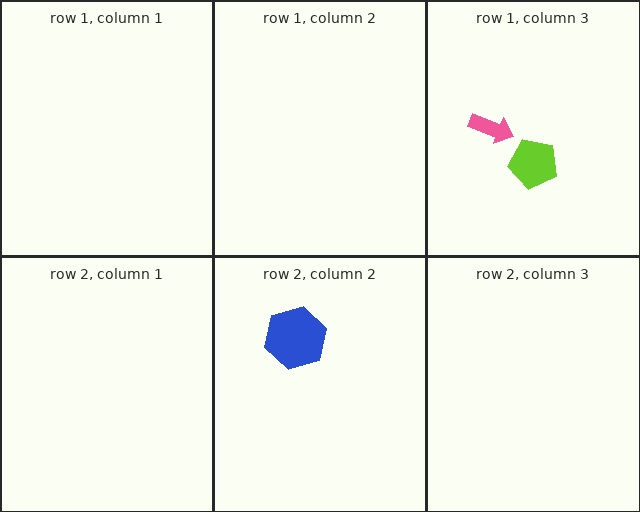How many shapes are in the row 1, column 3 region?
2.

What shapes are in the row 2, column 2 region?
The blue hexagon.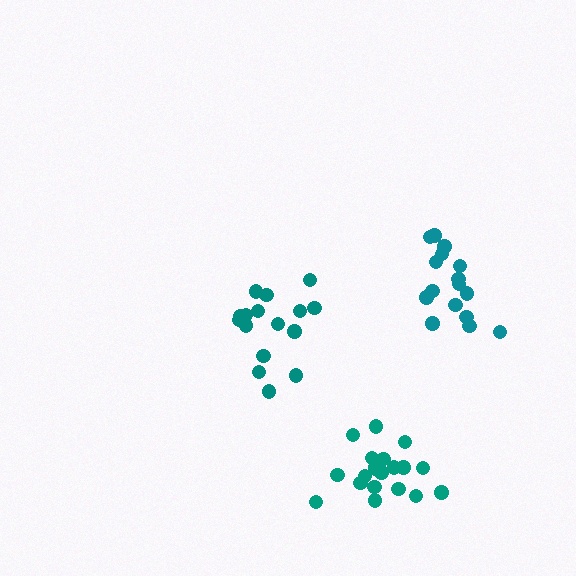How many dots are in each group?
Group 1: 16 dots, Group 2: 16 dots, Group 3: 21 dots (53 total).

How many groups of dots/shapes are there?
There are 3 groups.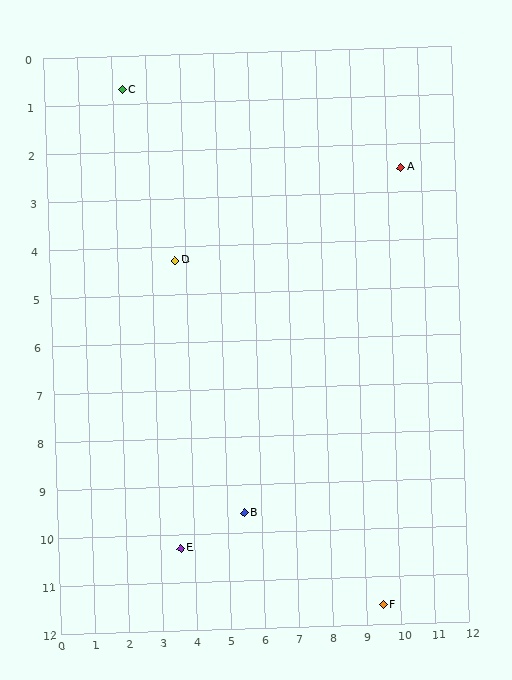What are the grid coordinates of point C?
Point C is at approximately (2.3, 0.7).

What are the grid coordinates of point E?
Point E is at approximately (3.6, 10.3).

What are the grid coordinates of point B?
Point B is at approximately (5.5, 9.6).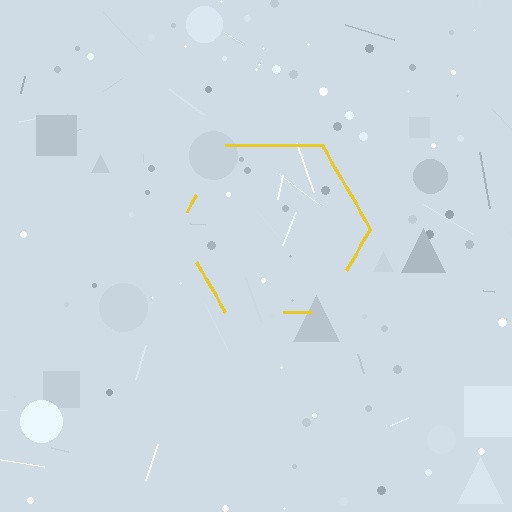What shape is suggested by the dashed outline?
The dashed outline suggests a hexagon.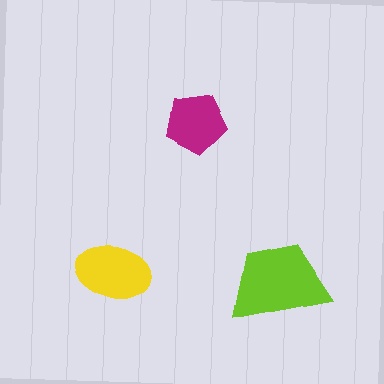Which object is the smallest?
The magenta pentagon.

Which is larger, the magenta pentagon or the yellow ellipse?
The yellow ellipse.